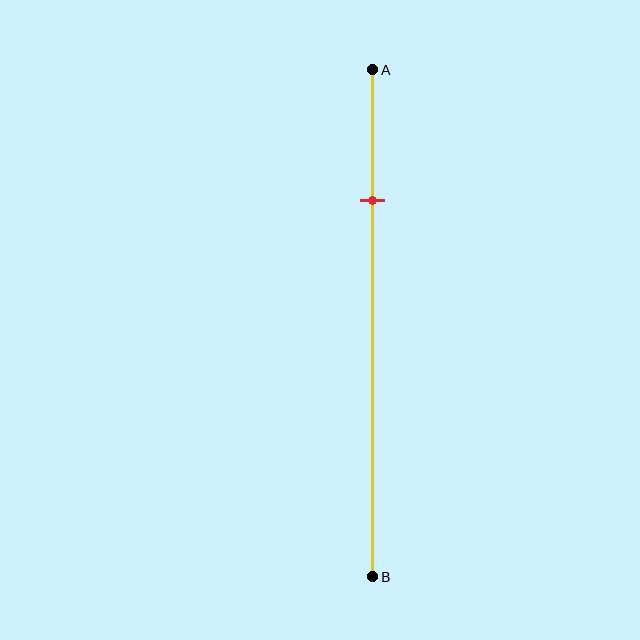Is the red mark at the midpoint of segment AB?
No, the mark is at about 25% from A, not at the 50% midpoint.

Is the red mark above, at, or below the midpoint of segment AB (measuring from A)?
The red mark is above the midpoint of segment AB.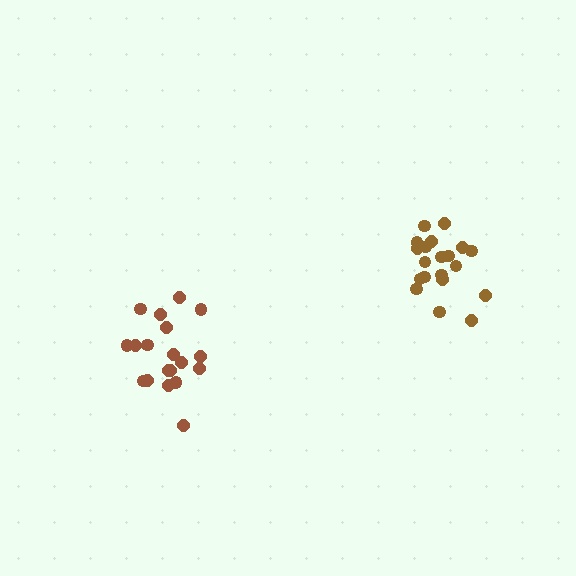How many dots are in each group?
Group 1: 19 dots, Group 2: 20 dots (39 total).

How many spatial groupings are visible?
There are 2 spatial groupings.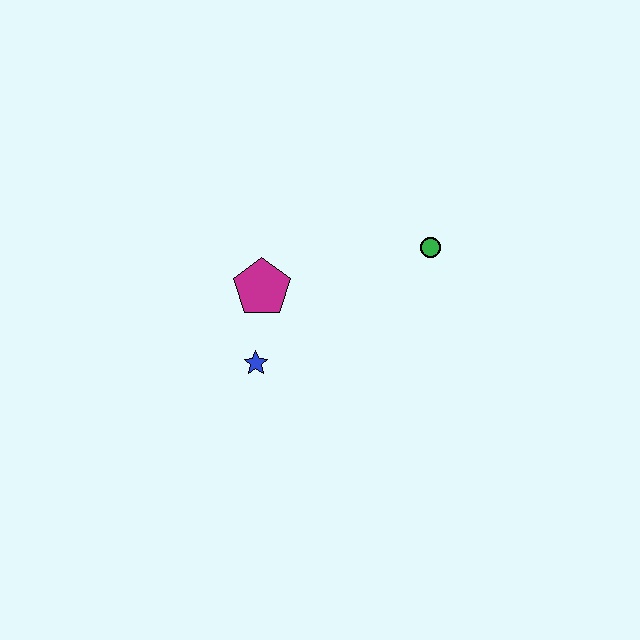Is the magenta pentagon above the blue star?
Yes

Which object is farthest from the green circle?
The blue star is farthest from the green circle.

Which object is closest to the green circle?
The magenta pentagon is closest to the green circle.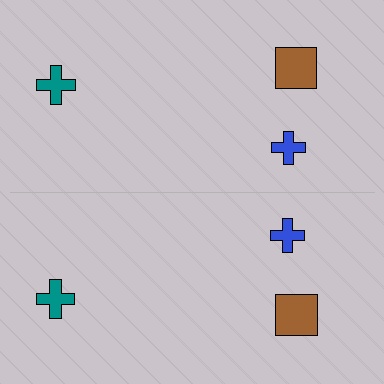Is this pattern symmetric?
Yes, this pattern has bilateral (reflection) symmetry.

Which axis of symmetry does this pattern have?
The pattern has a horizontal axis of symmetry running through the center of the image.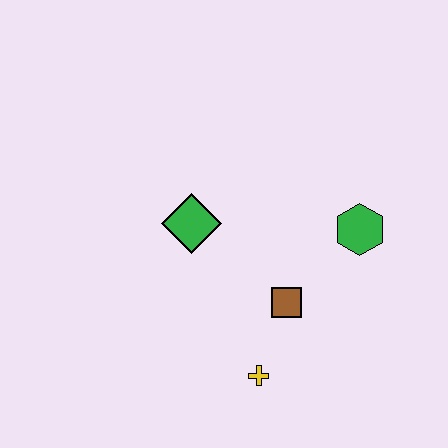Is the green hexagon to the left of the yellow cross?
No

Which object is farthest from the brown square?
The green diamond is farthest from the brown square.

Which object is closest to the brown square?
The yellow cross is closest to the brown square.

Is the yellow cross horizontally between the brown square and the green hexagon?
No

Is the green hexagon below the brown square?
No